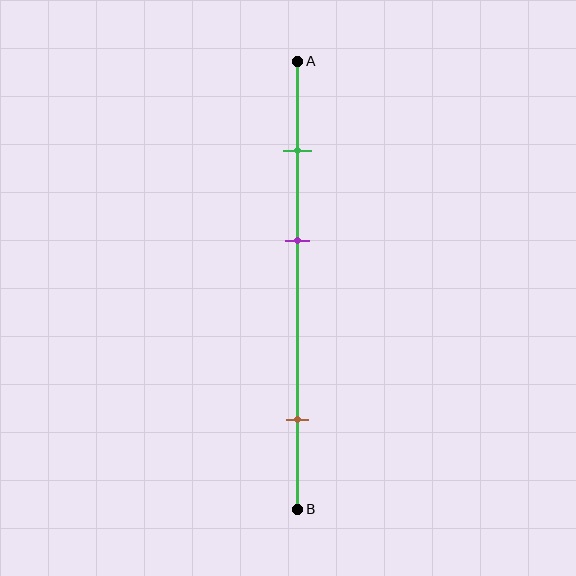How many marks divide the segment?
There are 3 marks dividing the segment.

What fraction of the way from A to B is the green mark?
The green mark is approximately 20% (0.2) of the way from A to B.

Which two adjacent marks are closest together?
The green and purple marks are the closest adjacent pair.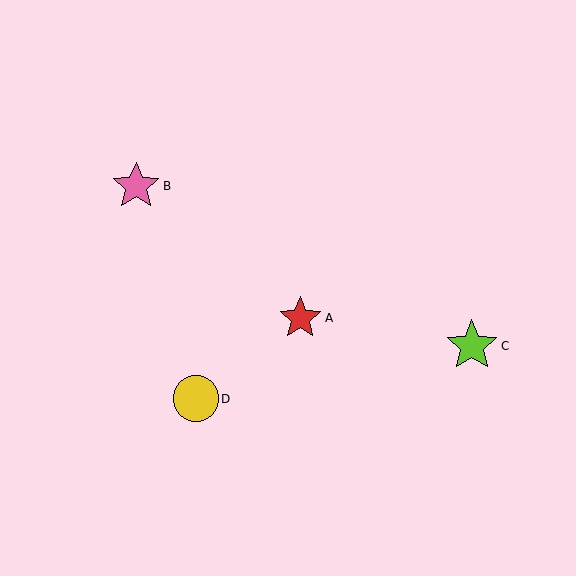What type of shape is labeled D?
Shape D is a yellow circle.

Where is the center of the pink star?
The center of the pink star is at (136, 186).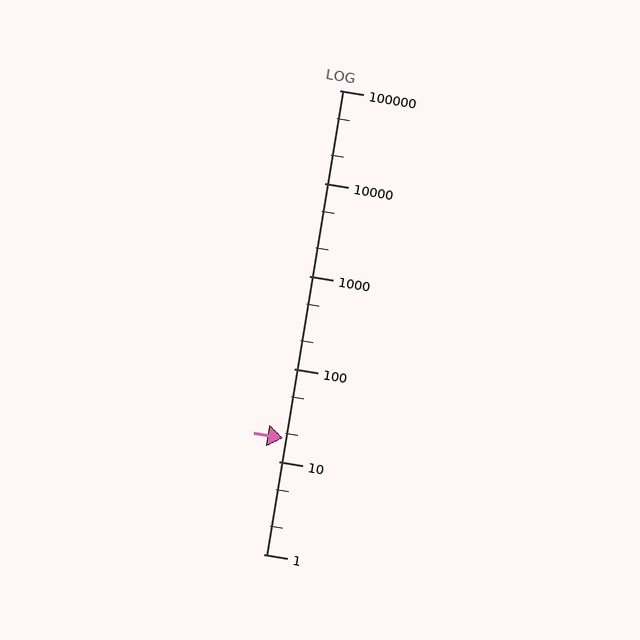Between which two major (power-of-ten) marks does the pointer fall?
The pointer is between 10 and 100.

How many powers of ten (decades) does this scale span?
The scale spans 5 decades, from 1 to 100000.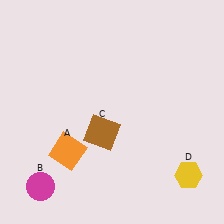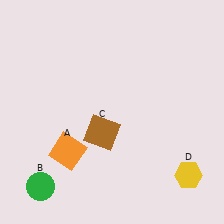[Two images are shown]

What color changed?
The circle (B) changed from magenta in Image 1 to green in Image 2.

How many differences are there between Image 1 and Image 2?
There is 1 difference between the two images.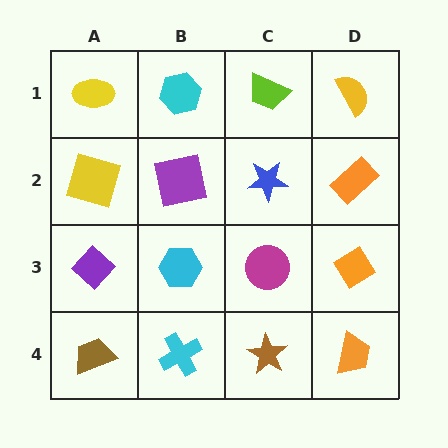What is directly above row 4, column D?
An orange diamond.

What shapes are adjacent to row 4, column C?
A magenta circle (row 3, column C), a cyan cross (row 4, column B), an orange trapezoid (row 4, column D).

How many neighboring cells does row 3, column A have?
3.